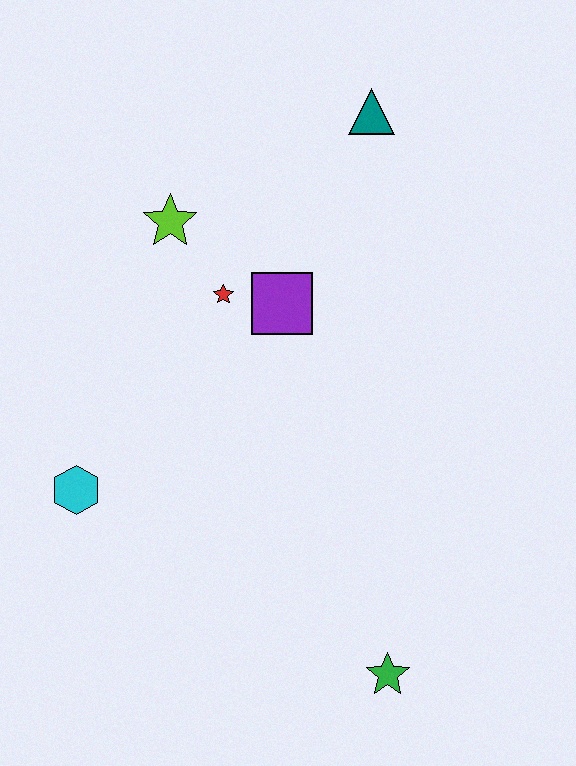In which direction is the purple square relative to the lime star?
The purple square is to the right of the lime star.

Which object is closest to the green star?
The cyan hexagon is closest to the green star.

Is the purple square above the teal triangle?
No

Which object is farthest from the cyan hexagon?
The teal triangle is farthest from the cyan hexagon.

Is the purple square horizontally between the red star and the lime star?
No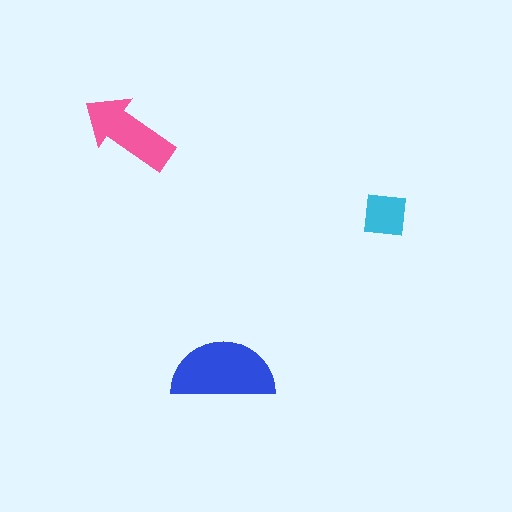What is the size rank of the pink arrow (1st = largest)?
2nd.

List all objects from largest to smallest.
The blue semicircle, the pink arrow, the cyan square.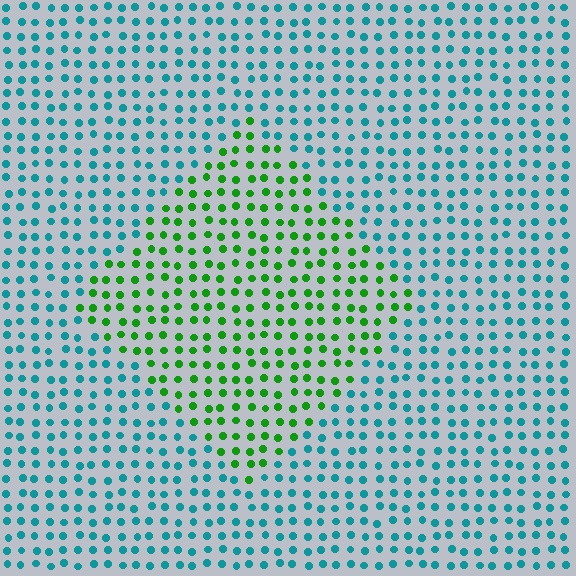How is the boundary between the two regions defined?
The boundary is defined purely by a slight shift in hue (about 61 degrees). Spacing, size, and orientation are identical on both sides.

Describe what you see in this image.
The image is filled with small teal elements in a uniform arrangement. A diamond-shaped region is visible where the elements are tinted to a slightly different hue, forming a subtle color boundary.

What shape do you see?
I see a diamond.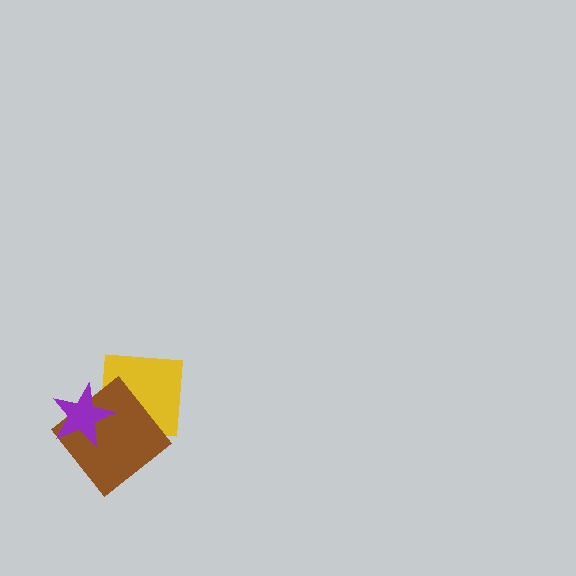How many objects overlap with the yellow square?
2 objects overlap with the yellow square.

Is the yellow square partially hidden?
Yes, it is partially covered by another shape.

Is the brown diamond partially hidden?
Yes, it is partially covered by another shape.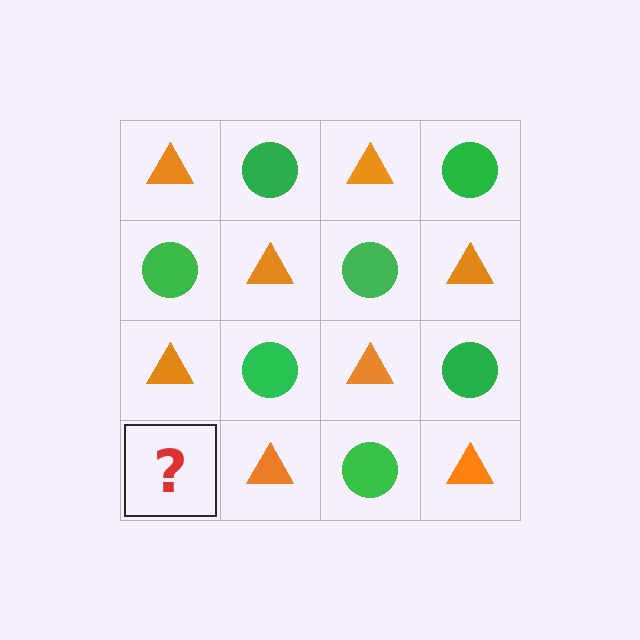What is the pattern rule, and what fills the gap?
The rule is that it alternates orange triangle and green circle in a checkerboard pattern. The gap should be filled with a green circle.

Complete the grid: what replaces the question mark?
The question mark should be replaced with a green circle.